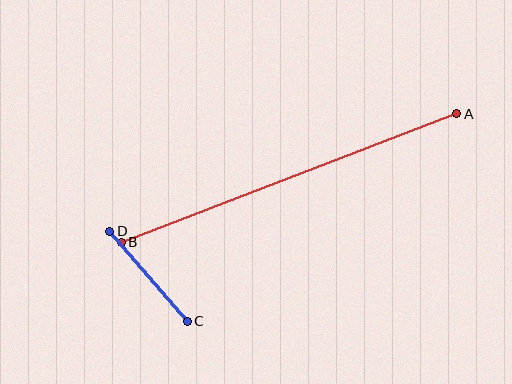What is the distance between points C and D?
The distance is approximately 119 pixels.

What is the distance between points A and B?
The distance is approximately 360 pixels.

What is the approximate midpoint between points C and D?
The midpoint is at approximately (149, 276) pixels.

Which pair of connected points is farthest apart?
Points A and B are farthest apart.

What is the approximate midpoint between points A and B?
The midpoint is at approximately (289, 178) pixels.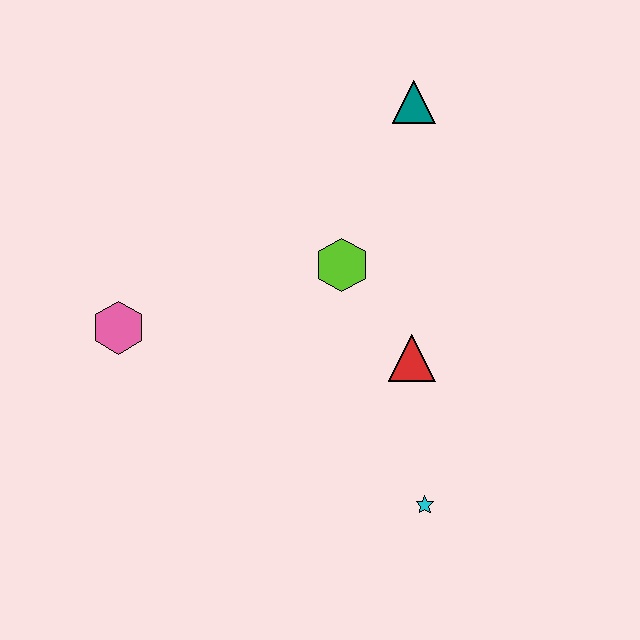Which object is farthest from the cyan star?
The teal triangle is farthest from the cyan star.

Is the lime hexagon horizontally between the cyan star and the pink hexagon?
Yes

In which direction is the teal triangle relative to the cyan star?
The teal triangle is above the cyan star.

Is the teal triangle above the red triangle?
Yes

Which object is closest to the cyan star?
The red triangle is closest to the cyan star.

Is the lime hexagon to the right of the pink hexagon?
Yes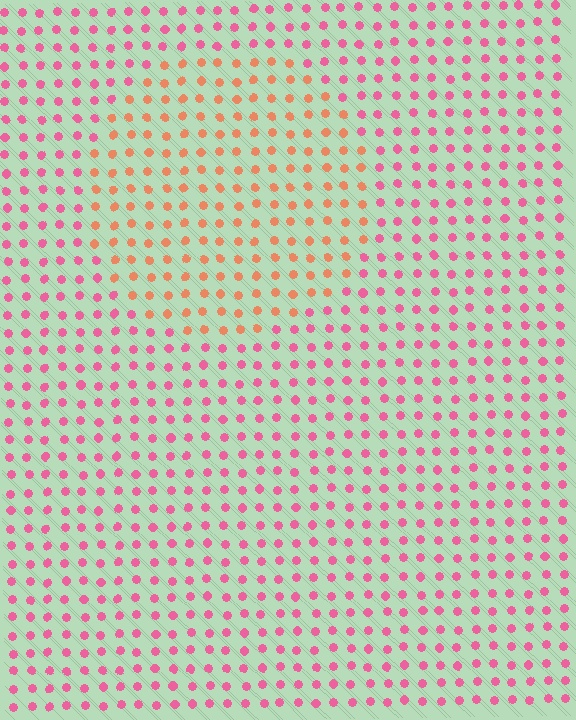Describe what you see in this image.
The image is filled with small pink elements in a uniform arrangement. A circle-shaped region is visible where the elements are tinted to a slightly different hue, forming a subtle color boundary.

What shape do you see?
I see a circle.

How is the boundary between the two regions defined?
The boundary is defined purely by a slight shift in hue (about 42 degrees). Spacing, size, and orientation are identical on both sides.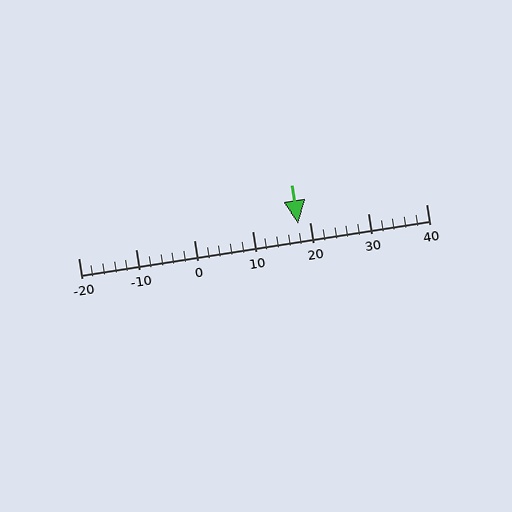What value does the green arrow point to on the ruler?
The green arrow points to approximately 18.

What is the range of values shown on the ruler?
The ruler shows values from -20 to 40.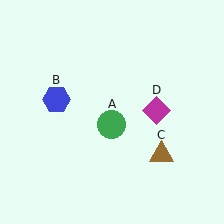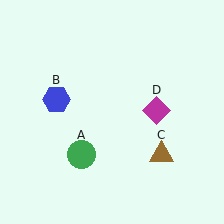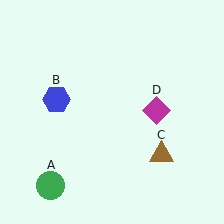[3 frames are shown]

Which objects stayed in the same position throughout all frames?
Blue hexagon (object B) and brown triangle (object C) and magenta diamond (object D) remained stationary.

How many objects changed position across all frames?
1 object changed position: green circle (object A).